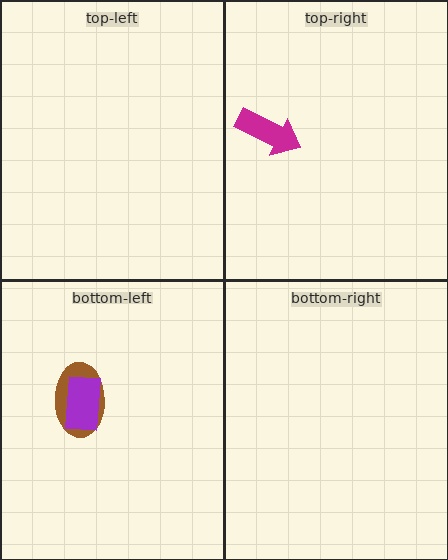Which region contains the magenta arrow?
The top-right region.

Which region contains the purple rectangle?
The bottom-left region.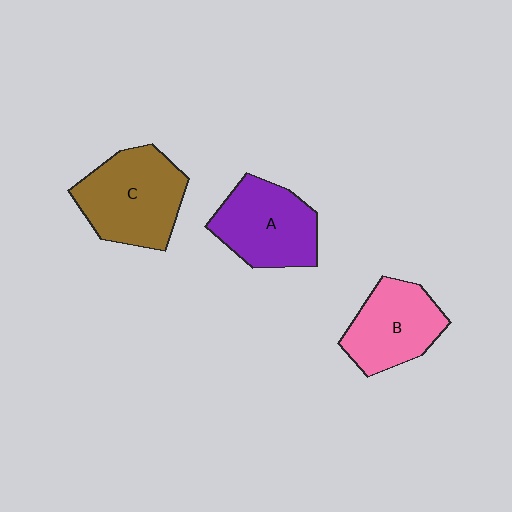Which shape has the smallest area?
Shape B (pink).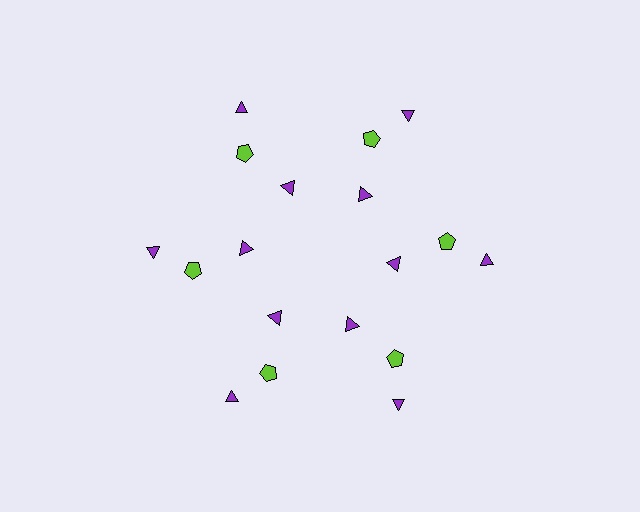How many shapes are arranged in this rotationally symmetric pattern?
There are 18 shapes, arranged in 6 groups of 3.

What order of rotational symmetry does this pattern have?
This pattern has 6-fold rotational symmetry.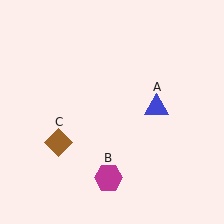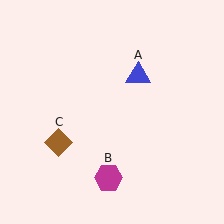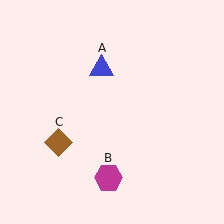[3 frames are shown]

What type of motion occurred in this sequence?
The blue triangle (object A) rotated counterclockwise around the center of the scene.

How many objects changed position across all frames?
1 object changed position: blue triangle (object A).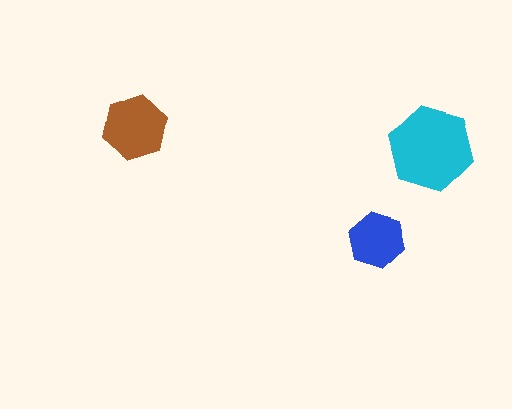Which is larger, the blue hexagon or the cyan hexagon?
The cyan one.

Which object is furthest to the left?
The brown hexagon is leftmost.